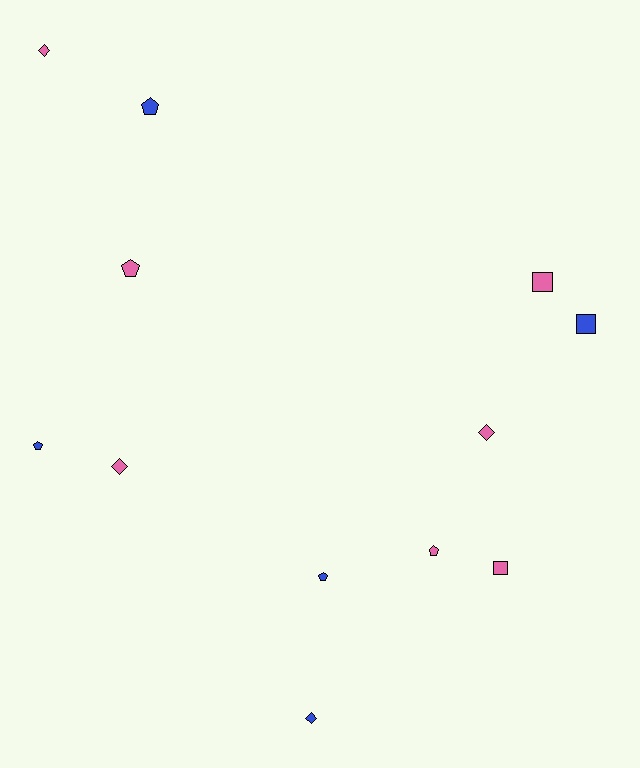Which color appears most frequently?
Pink, with 7 objects.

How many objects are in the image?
There are 12 objects.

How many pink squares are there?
There are 2 pink squares.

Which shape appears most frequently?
Pentagon, with 5 objects.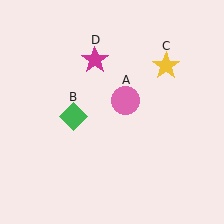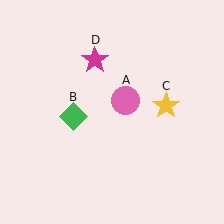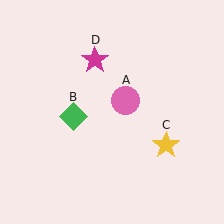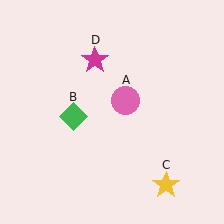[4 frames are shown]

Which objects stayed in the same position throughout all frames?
Pink circle (object A) and green diamond (object B) and magenta star (object D) remained stationary.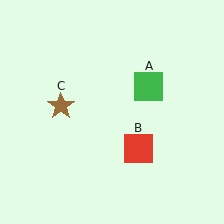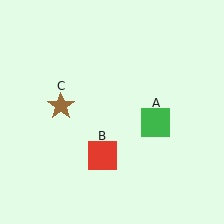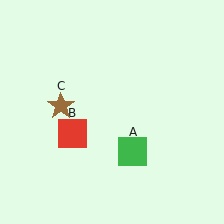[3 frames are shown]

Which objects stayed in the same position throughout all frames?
Brown star (object C) remained stationary.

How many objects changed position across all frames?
2 objects changed position: green square (object A), red square (object B).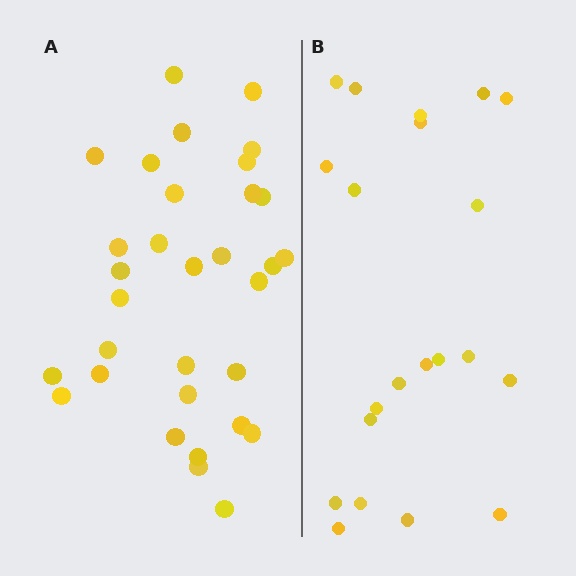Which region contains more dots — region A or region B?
Region A (the left region) has more dots.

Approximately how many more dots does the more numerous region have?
Region A has roughly 12 or so more dots than region B.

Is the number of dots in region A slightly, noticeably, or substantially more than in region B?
Region A has substantially more. The ratio is roughly 1.5 to 1.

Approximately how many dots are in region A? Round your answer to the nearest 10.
About 30 dots. (The exact count is 32, which rounds to 30.)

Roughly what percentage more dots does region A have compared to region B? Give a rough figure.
About 50% more.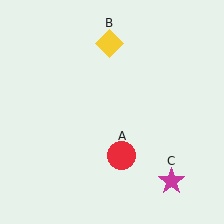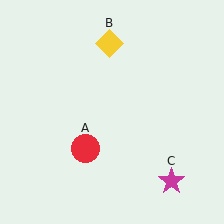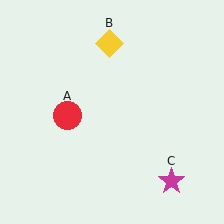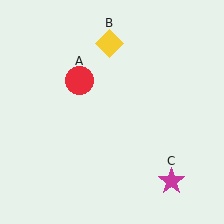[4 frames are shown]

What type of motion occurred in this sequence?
The red circle (object A) rotated clockwise around the center of the scene.